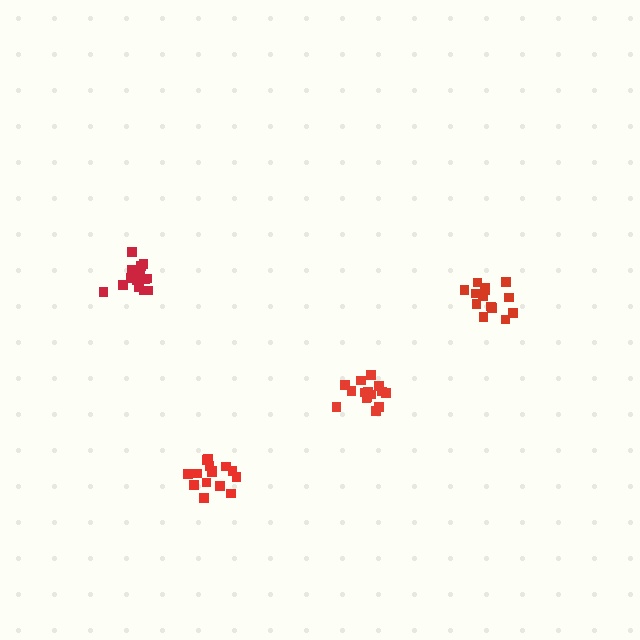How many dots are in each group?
Group 1: 15 dots, Group 2: 15 dots, Group 3: 14 dots, Group 4: 15 dots (59 total).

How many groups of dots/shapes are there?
There are 4 groups.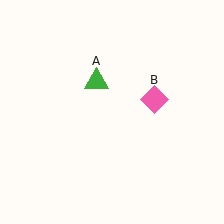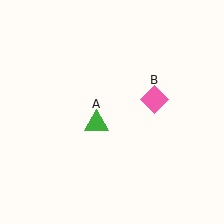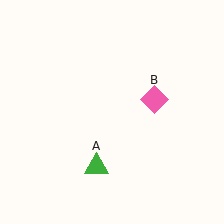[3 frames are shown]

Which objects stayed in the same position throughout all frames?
Pink diamond (object B) remained stationary.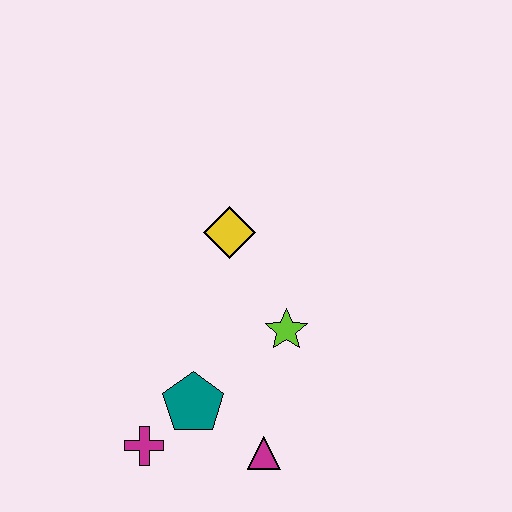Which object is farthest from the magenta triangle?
The yellow diamond is farthest from the magenta triangle.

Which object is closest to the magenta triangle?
The teal pentagon is closest to the magenta triangle.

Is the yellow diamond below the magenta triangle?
No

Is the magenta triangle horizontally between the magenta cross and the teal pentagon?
No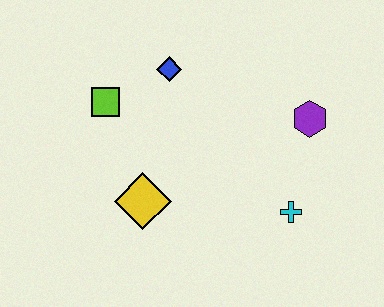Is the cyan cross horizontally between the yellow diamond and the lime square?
No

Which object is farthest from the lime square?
The cyan cross is farthest from the lime square.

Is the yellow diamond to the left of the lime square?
No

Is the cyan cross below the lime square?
Yes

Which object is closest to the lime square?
The blue diamond is closest to the lime square.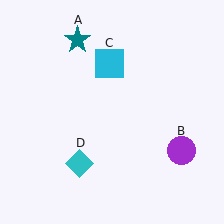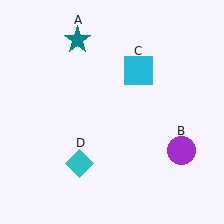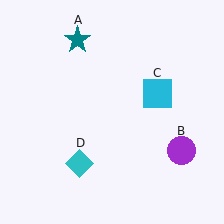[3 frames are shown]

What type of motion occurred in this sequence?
The cyan square (object C) rotated clockwise around the center of the scene.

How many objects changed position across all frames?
1 object changed position: cyan square (object C).